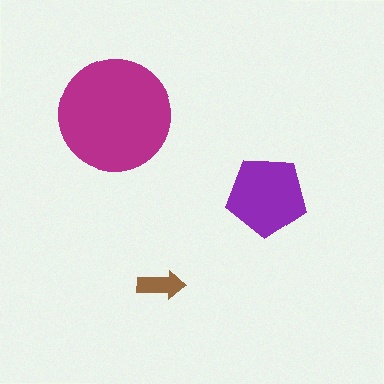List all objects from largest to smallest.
The magenta circle, the purple pentagon, the brown arrow.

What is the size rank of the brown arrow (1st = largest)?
3rd.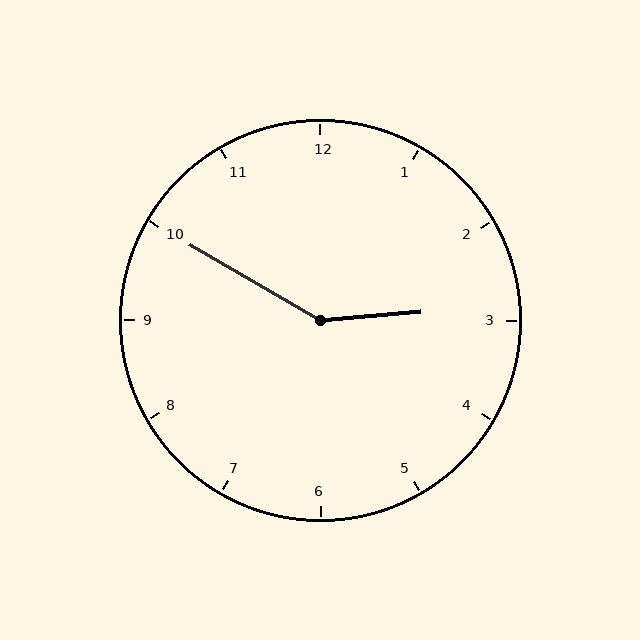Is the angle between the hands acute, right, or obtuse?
It is obtuse.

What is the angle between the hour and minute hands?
Approximately 145 degrees.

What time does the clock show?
2:50.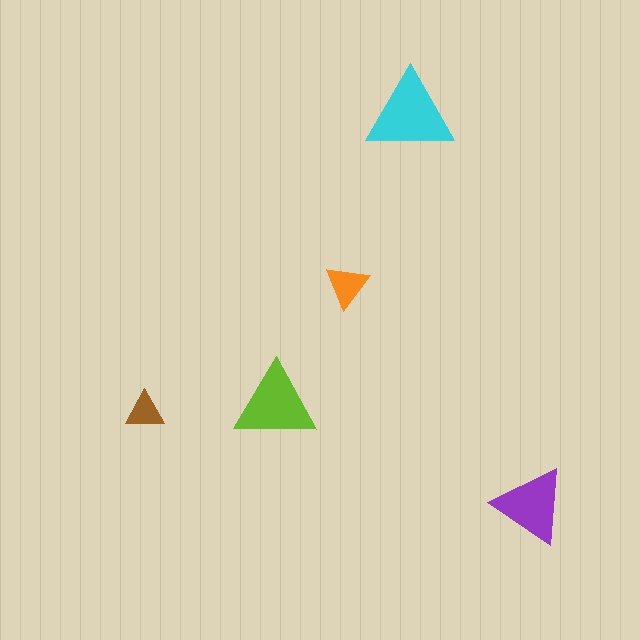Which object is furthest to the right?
The purple triangle is rightmost.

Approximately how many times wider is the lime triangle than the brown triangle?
About 2 times wider.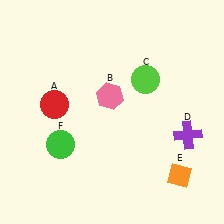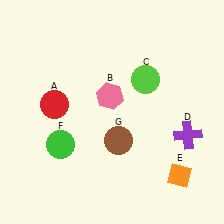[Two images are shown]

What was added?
A brown circle (G) was added in Image 2.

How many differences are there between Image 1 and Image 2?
There is 1 difference between the two images.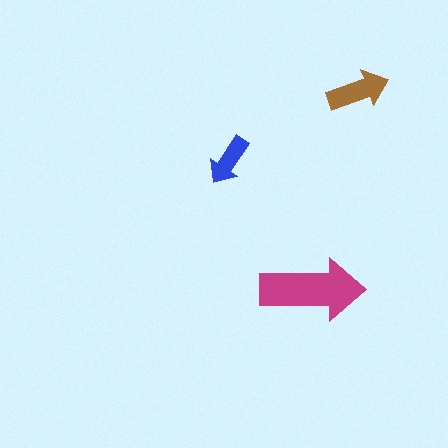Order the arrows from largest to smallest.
the magenta one, the brown one, the blue one.